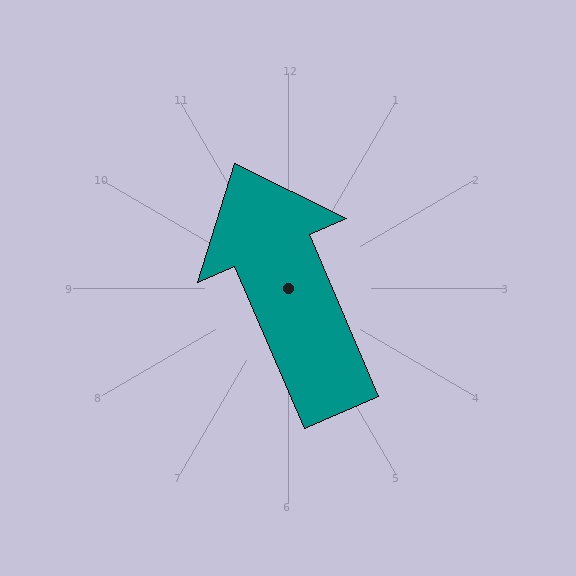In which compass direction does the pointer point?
Northwest.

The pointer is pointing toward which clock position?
Roughly 11 o'clock.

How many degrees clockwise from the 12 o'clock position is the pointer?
Approximately 337 degrees.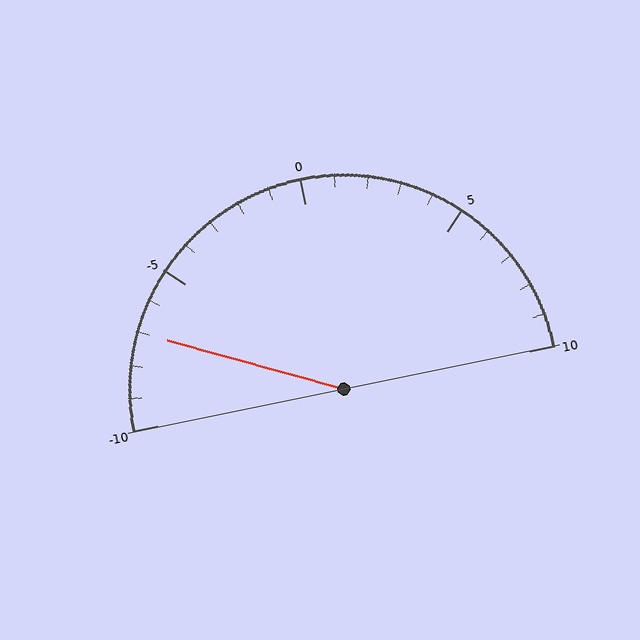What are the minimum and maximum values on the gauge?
The gauge ranges from -10 to 10.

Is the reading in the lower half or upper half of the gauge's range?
The reading is in the lower half of the range (-10 to 10).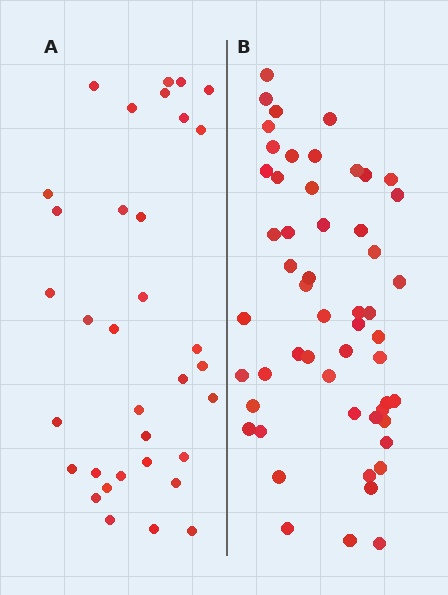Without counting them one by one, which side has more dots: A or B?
Region B (the right region) has more dots.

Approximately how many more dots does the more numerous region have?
Region B has approximately 20 more dots than region A.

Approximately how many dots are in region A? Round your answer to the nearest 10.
About 30 dots. (The exact count is 34, which rounds to 30.)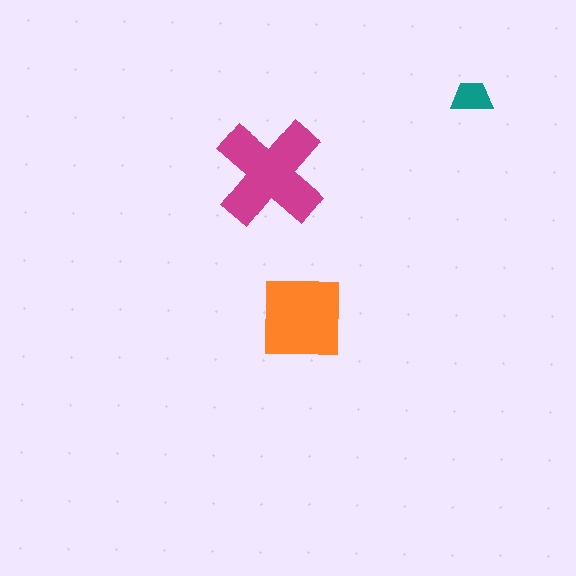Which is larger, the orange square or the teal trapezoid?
The orange square.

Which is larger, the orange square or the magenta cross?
The magenta cross.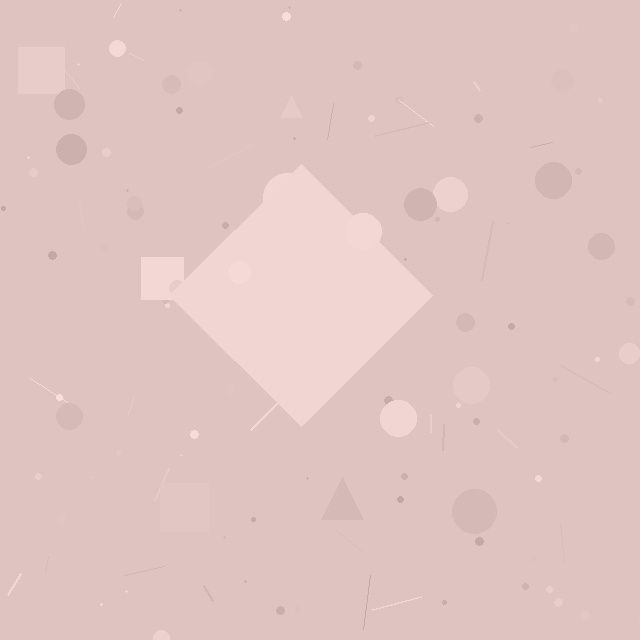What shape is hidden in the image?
A diamond is hidden in the image.